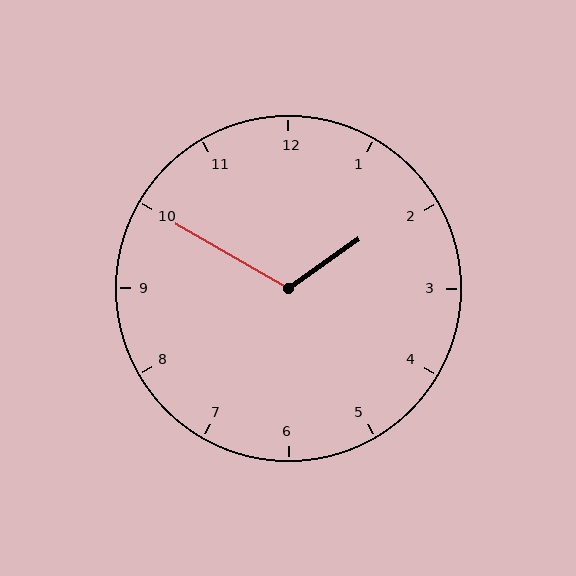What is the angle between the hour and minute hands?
Approximately 115 degrees.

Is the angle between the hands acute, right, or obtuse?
It is obtuse.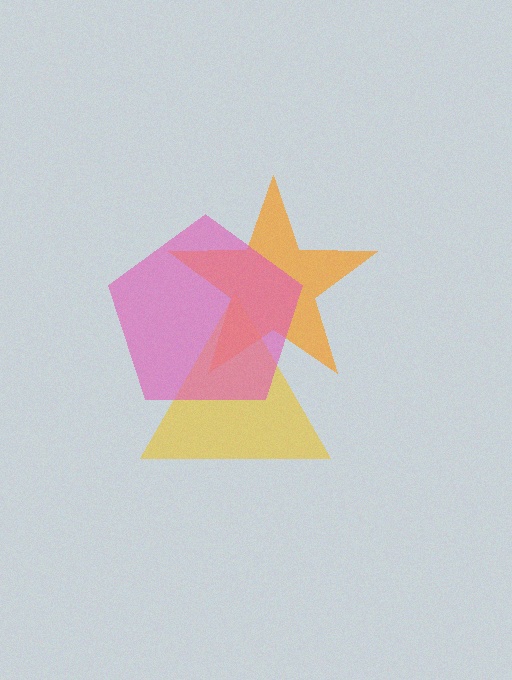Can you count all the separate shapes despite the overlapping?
Yes, there are 3 separate shapes.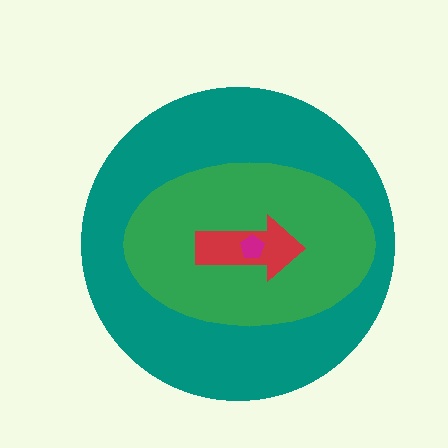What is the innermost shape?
The magenta pentagon.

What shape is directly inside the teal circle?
The green ellipse.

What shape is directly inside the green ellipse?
The red arrow.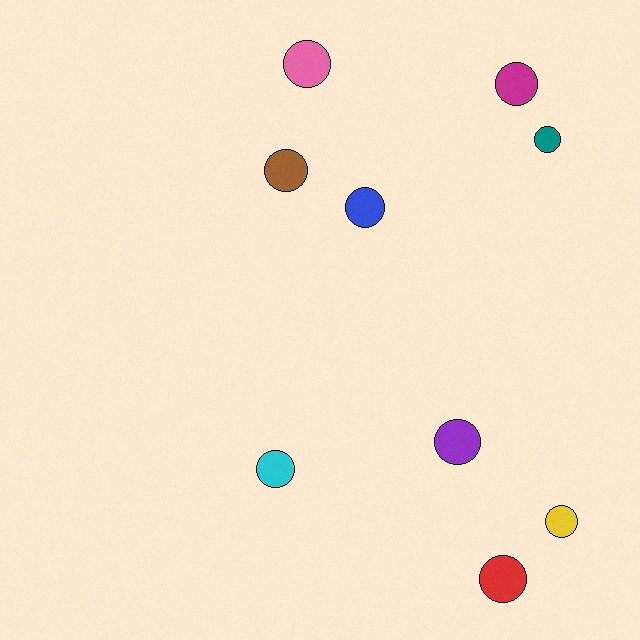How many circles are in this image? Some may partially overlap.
There are 9 circles.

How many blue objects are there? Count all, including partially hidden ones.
There is 1 blue object.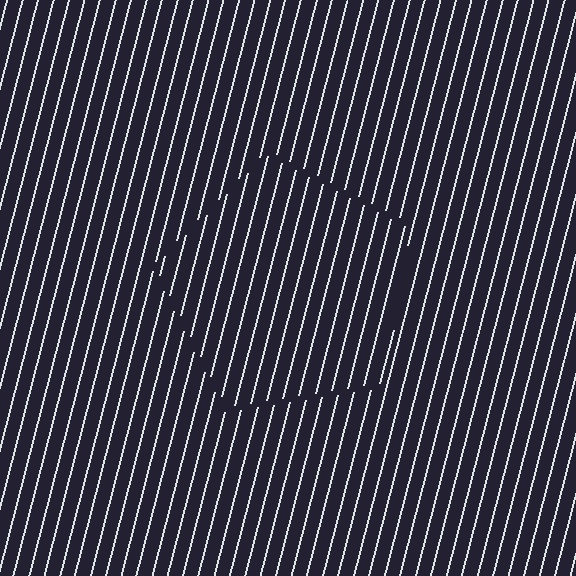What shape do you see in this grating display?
An illusory pentagon. The interior of the shape contains the same grating, shifted by half a period — the contour is defined by the phase discontinuity where line-ends from the inner and outer gratings abut.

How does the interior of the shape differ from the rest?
The interior of the shape contains the same grating, shifted by half a period — the contour is defined by the phase discontinuity where line-ends from the inner and outer gratings abut.